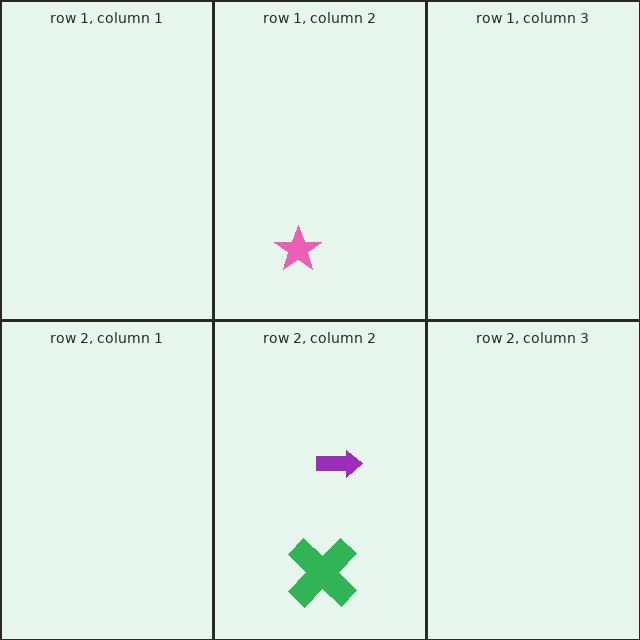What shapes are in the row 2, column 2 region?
The purple arrow, the green cross.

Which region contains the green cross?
The row 2, column 2 region.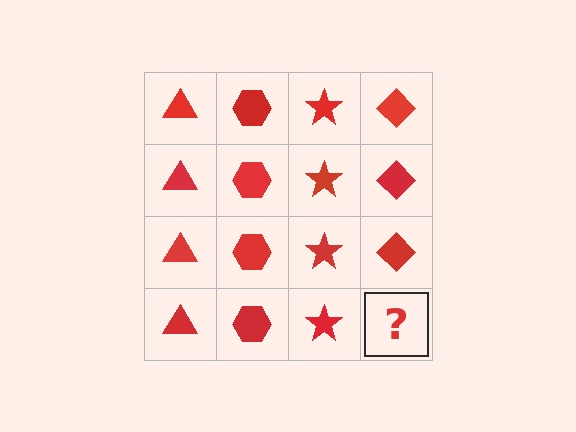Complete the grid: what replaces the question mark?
The question mark should be replaced with a red diamond.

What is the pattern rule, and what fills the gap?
The rule is that each column has a consistent shape. The gap should be filled with a red diamond.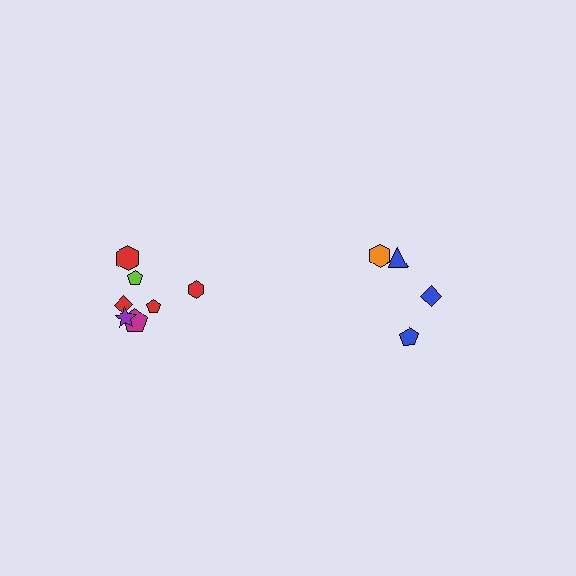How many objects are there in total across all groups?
There are 11 objects.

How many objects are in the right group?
There are 4 objects.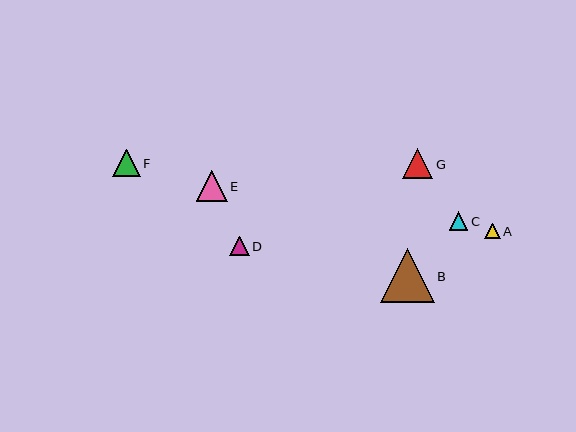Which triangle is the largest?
Triangle B is the largest with a size of approximately 54 pixels.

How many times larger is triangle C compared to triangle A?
Triangle C is approximately 1.2 times the size of triangle A.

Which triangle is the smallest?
Triangle A is the smallest with a size of approximately 16 pixels.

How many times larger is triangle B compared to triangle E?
Triangle B is approximately 1.7 times the size of triangle E.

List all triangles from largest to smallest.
From largest to smallest: B, E, G, F, D, C, A.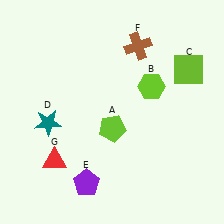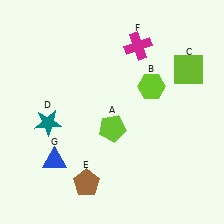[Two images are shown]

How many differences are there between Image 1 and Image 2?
There are 3 differences between the two images.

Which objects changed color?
E changed from purple to brown. F changed from brown to magenta. G changed from red to blue.